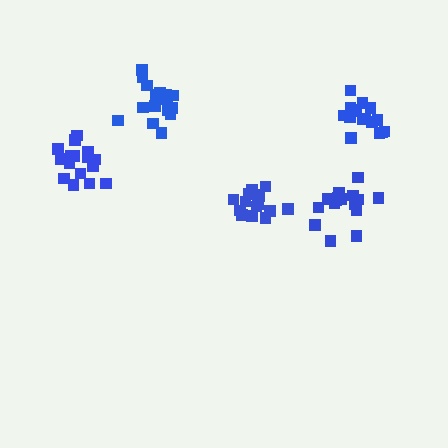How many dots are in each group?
Group 1: 16 dots, Group 2: 16 dots, Group 3: 18 dots, Group 4: 16 dots, Group 5: 16 dots (82 total).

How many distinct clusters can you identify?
There are 5 distinct clusters.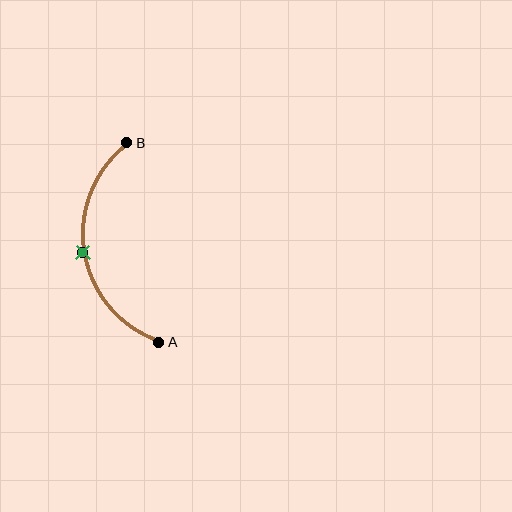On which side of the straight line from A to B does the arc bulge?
The arc bulges to the left of the straight line connecting A and B.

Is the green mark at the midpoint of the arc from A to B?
Yes. The green mark lies on the arc at equal arc-length from both A and B — it is the arc midpoint.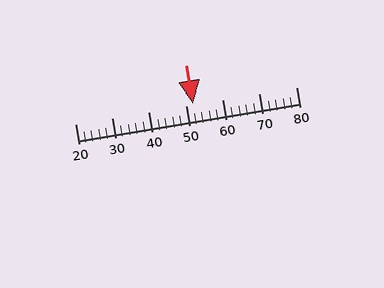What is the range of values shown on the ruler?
The ruler shows values from 20 to 80.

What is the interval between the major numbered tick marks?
The major tick marks are spaced 10 units apart.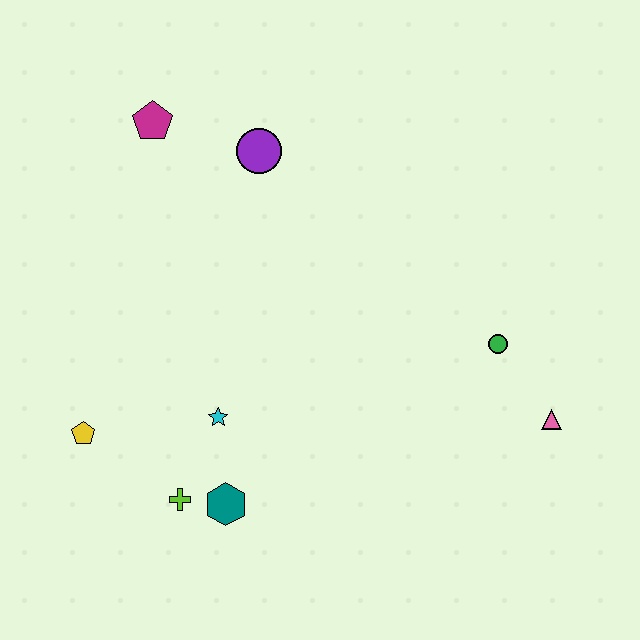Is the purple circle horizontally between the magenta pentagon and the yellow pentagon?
No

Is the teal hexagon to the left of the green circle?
Yes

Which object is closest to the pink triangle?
The green circle is closest to the pink triangle.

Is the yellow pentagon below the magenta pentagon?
Yes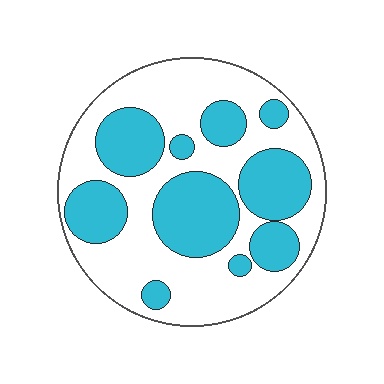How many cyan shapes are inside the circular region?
10.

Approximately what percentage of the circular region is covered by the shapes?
Approximately 40%.